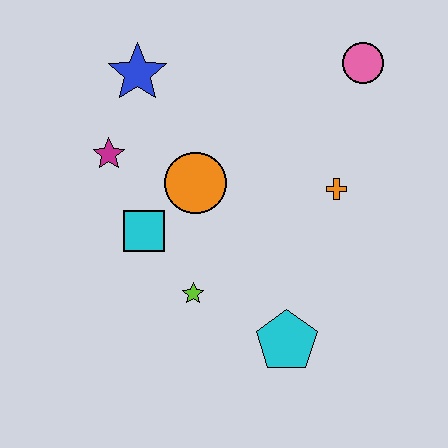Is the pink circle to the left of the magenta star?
No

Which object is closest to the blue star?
The magenta star is closest to the blue star.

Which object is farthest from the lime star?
The pink circle is farthest from the lime star.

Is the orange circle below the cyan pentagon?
No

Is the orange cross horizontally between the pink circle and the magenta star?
Yes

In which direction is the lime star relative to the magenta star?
The lime star is below the magenta star.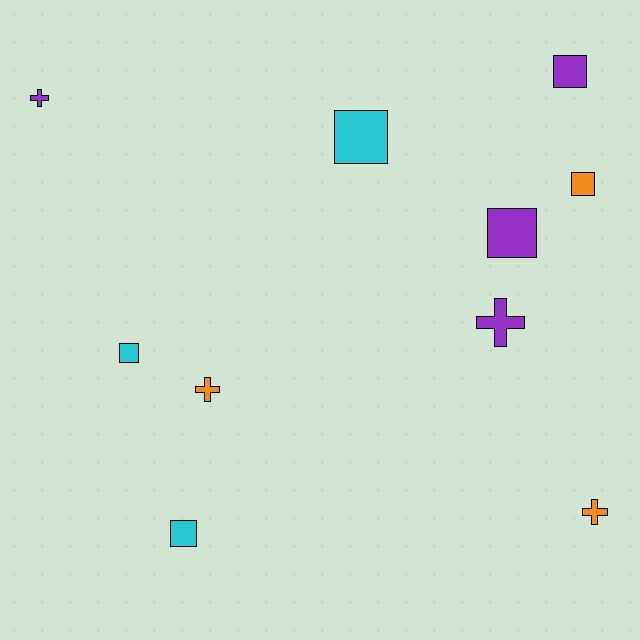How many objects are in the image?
There are 10 objects.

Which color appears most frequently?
Purple, with 4 objects.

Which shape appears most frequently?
Square, with 6 objects.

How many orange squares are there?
There is 1 orange square.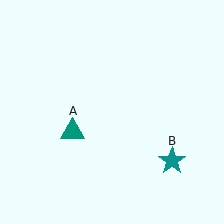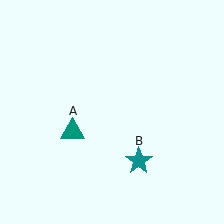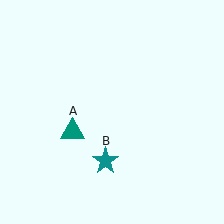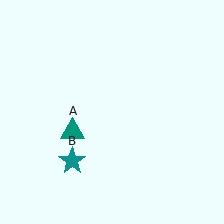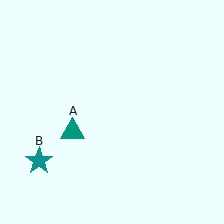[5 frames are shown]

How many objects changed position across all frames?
1 object changed position: teal star (object B).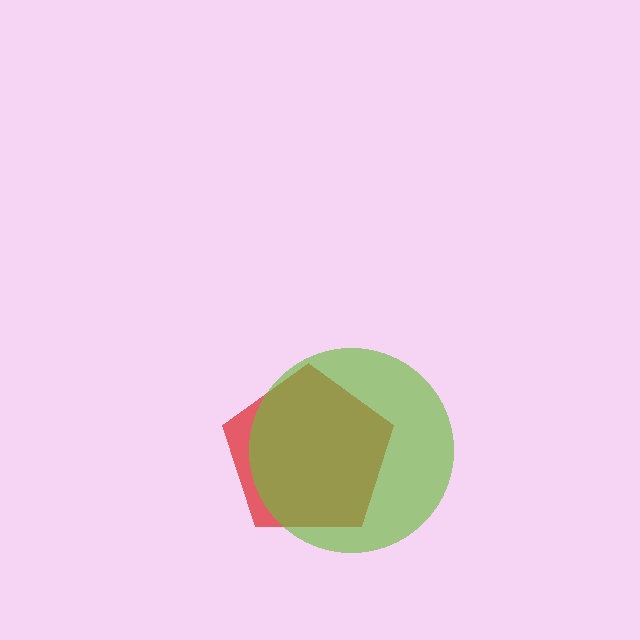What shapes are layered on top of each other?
The layered shapes are: a red pentagon, a lime circle.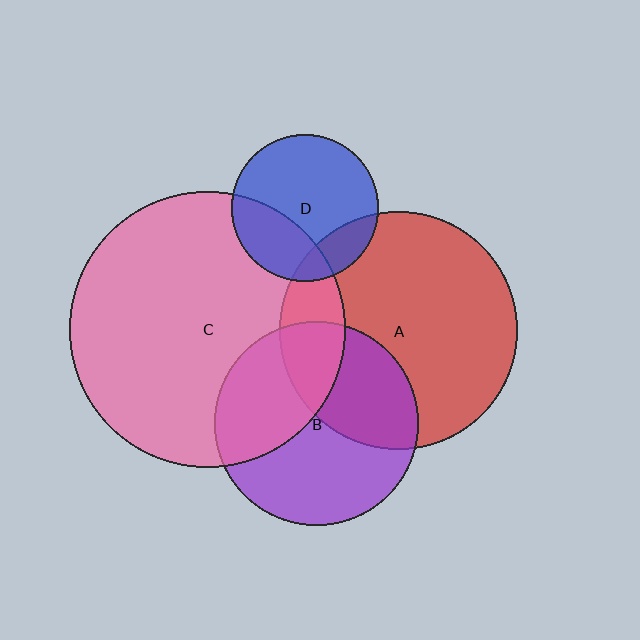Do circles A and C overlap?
Yes.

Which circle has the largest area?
Circle C (pink).